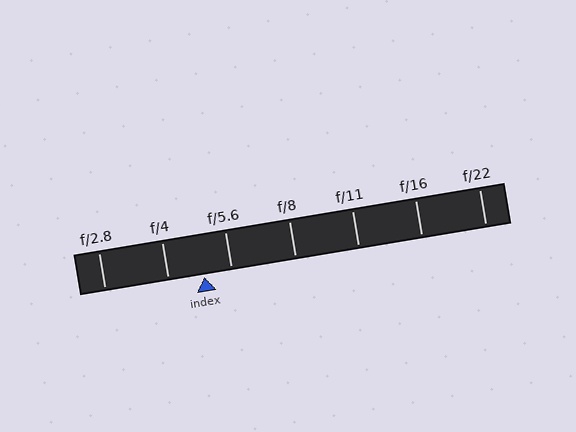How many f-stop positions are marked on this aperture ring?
There are 7 f-stop positions marked.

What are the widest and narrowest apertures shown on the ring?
The widest aperture shown is f/2.8 and the narrowest is f/22.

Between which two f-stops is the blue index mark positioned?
The index mark is between f/4 and f/5.6.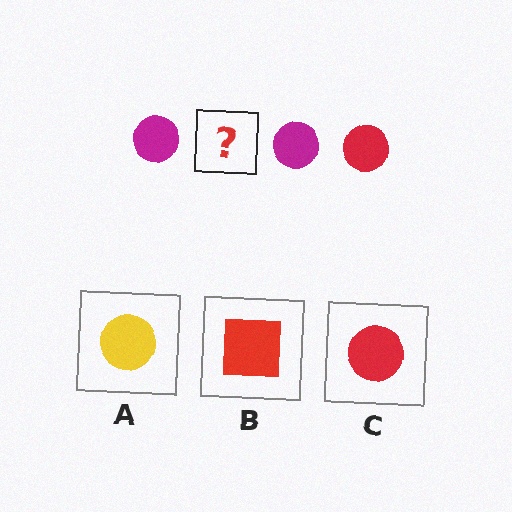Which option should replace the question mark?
Option C.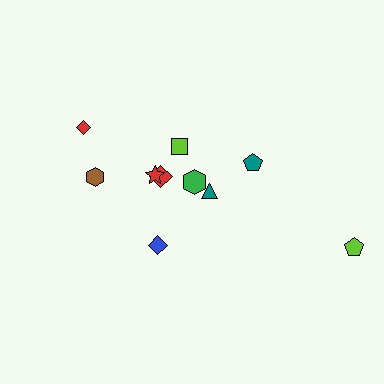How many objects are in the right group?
There are 3 objects.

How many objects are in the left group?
There are 7 objects.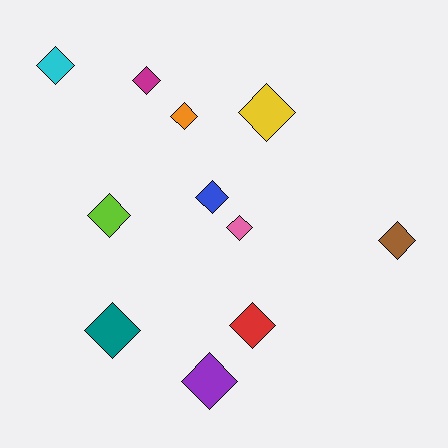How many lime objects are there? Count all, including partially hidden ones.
There is 1 lime object.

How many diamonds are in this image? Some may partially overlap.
There are 11 diamonds.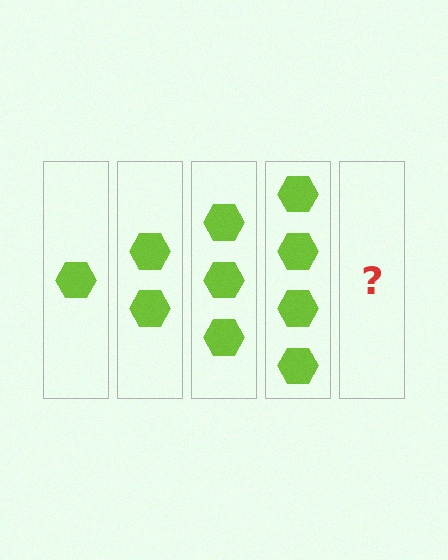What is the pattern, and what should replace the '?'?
The pattern is that each step adds one more hexagon. The '?' should be 5 hexagons.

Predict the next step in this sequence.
The next step is 5 hexagons.